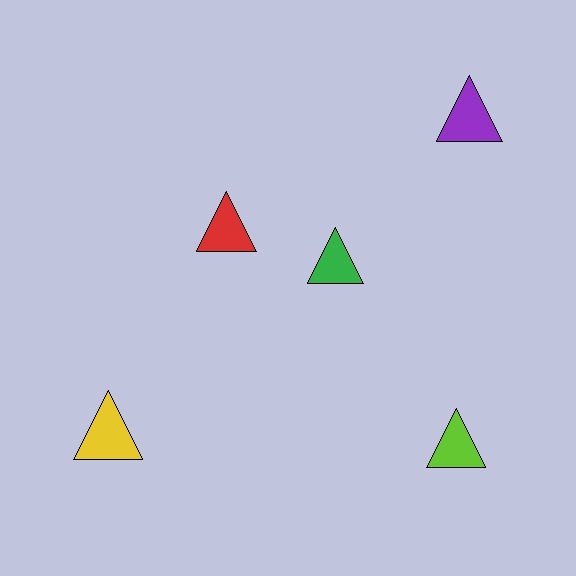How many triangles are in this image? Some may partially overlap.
There are 5 triangles.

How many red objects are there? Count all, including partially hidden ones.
There is 1 red object.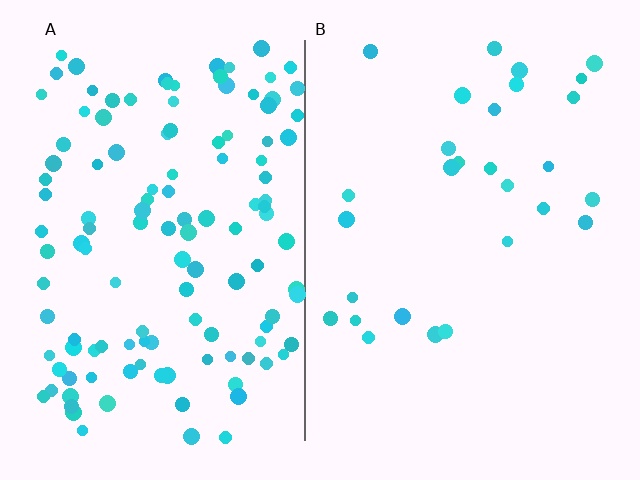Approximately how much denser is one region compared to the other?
Approximately 4.4× — region A over region B.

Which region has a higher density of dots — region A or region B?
A (the left).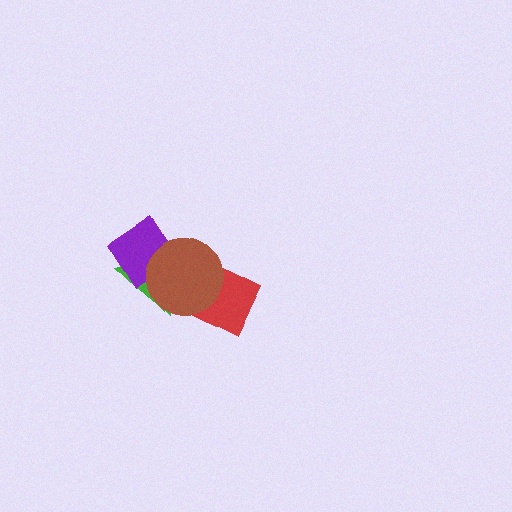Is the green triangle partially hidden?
Yes, it is partially covered by another shape.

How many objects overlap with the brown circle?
3 objects overlap with the brown circle.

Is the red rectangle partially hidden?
Yes, it is partially covered by another shape.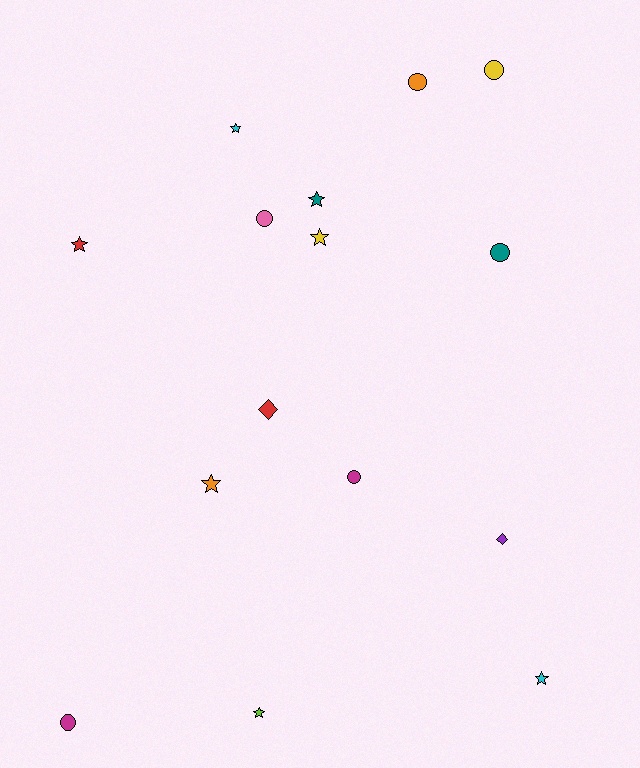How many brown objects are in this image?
There are no brown objects.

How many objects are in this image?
There are 15 objects.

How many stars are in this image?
There are 7 stars.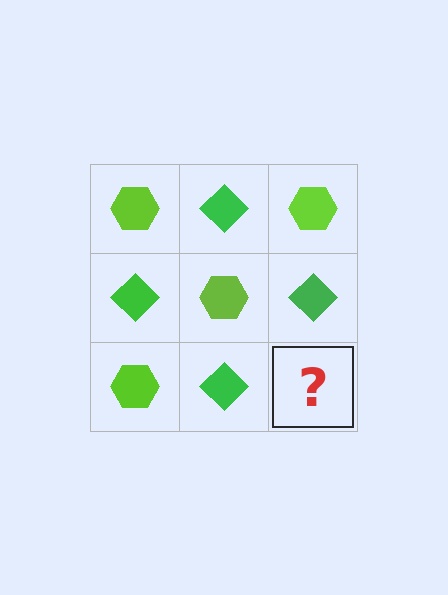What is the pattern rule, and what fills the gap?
The rule is that it alternates lime hexagon and green diamond in a checkerboard pattern. The gap should be filled with a lime hexagon.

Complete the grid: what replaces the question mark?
The question mark should be replaced with a lime hexagon.